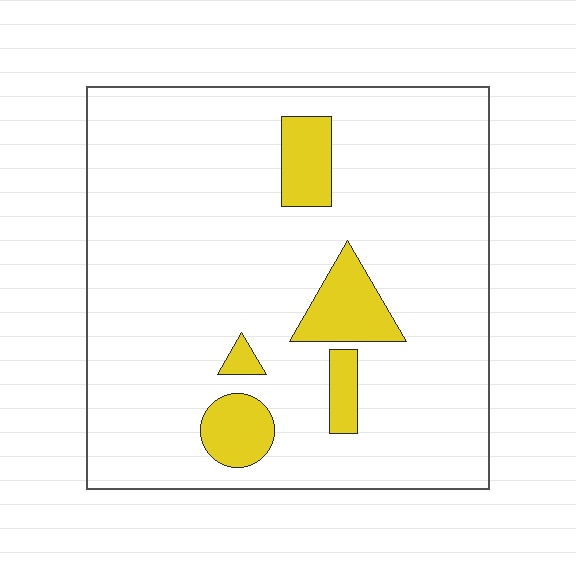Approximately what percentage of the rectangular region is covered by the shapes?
Approximately 10%.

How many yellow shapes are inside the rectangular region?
5.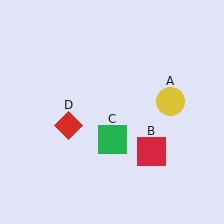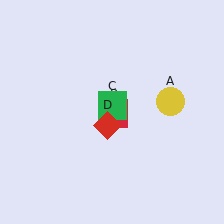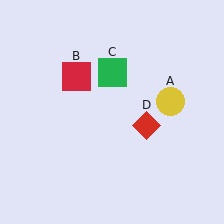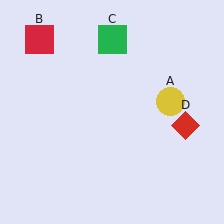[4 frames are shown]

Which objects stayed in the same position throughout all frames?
Yellow circle (object A) remained stationary.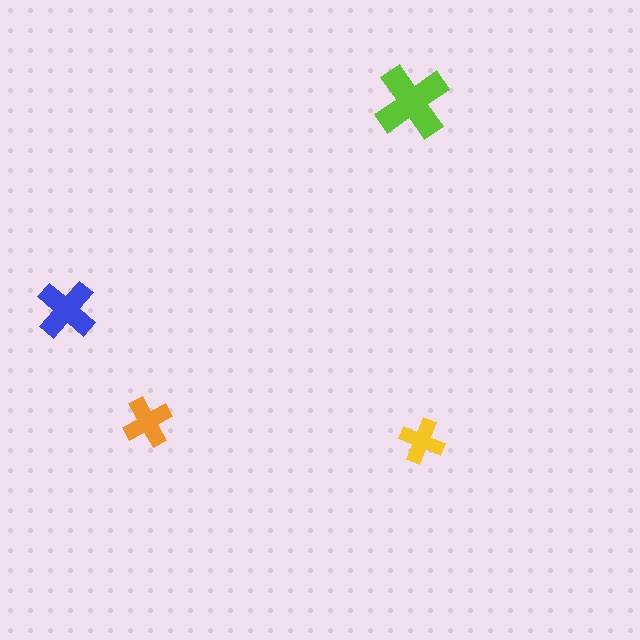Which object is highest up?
The lime cross is topmost.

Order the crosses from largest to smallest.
the lime one, the blue one, the orange one, the yellow one.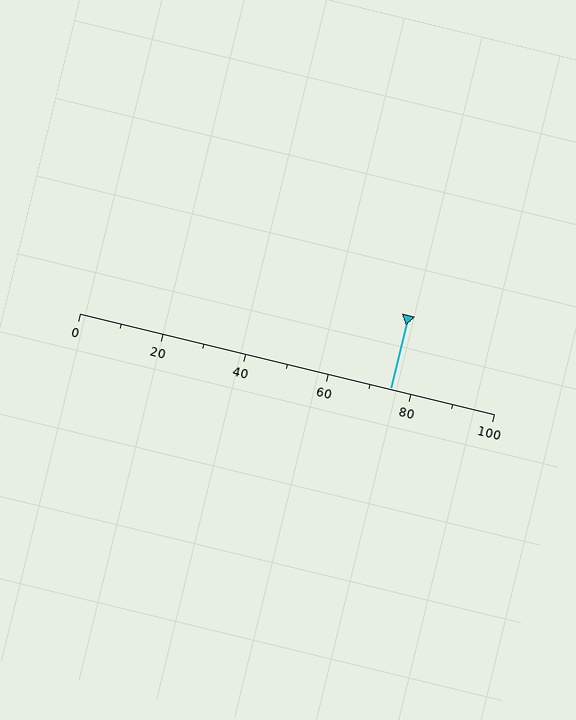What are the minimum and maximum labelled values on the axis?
The axis runs from 0 to 100.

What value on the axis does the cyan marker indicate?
The marker indicates approximately 75.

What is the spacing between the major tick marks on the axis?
The major ticks are spaced 20 apart.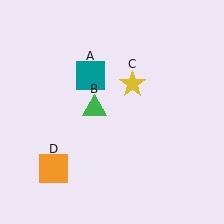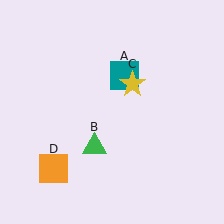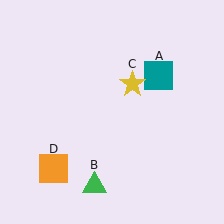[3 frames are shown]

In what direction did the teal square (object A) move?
The teal square (object A) moved right.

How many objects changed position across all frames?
2 objects changed position: teal square (object A), green triangle (object B).